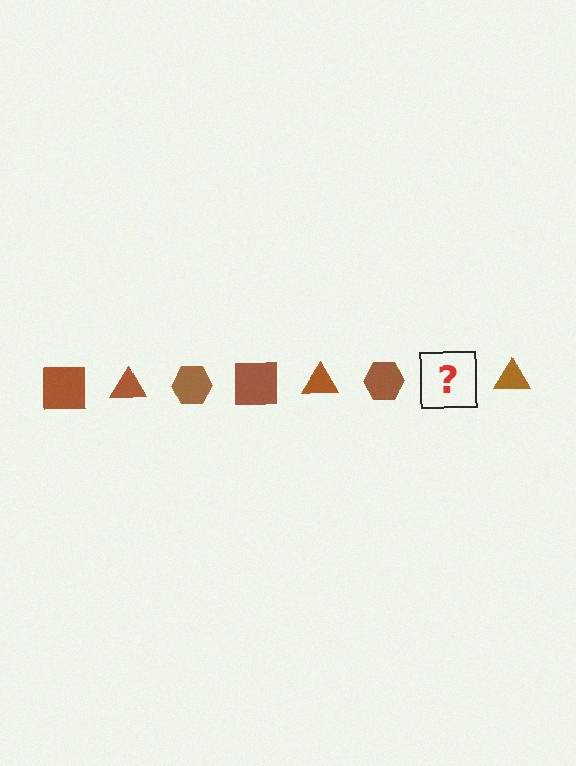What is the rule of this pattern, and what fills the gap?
The rule is that the pattern cycles through square, triangle, hexagon shapes in brown. The gap should be filled with a brown square.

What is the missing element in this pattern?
The missing element is a brown square.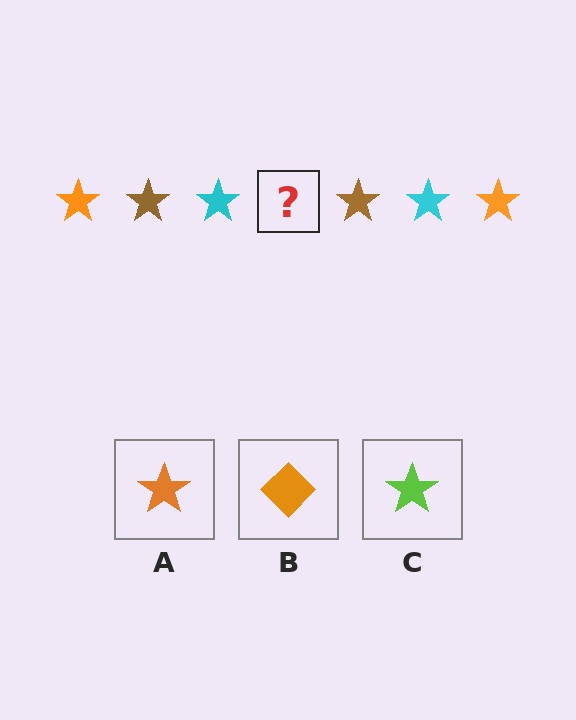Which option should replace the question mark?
Option A.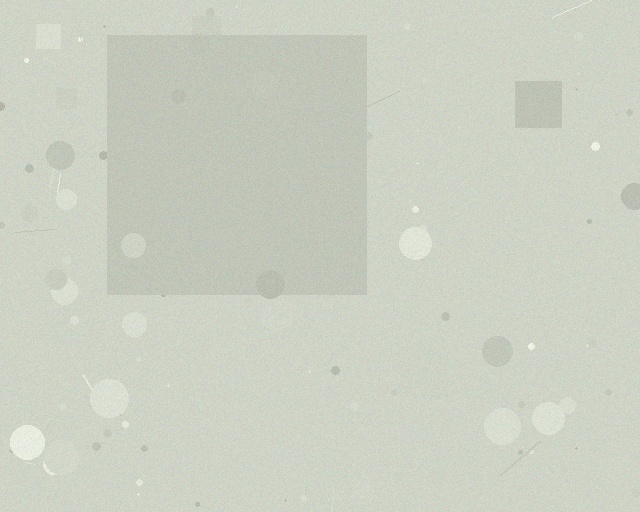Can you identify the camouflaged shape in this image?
The camouflaged shape is a square.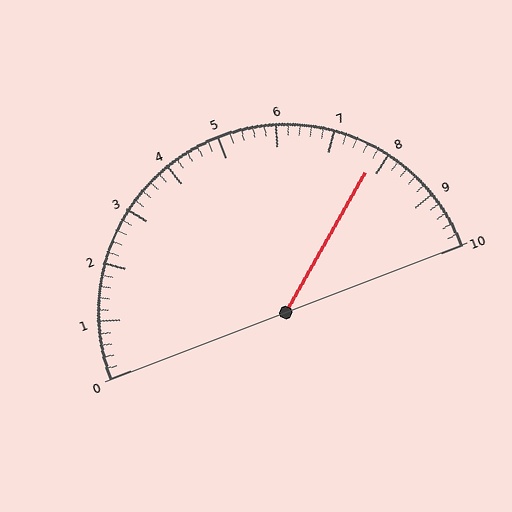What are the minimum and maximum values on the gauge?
The gauge ranges from 0 to 10.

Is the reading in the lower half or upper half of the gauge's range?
The reading is in the upper half of the range (0 to 10).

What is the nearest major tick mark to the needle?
The nearest major tick mark is 8.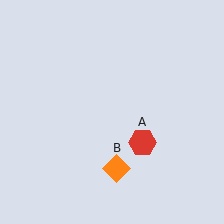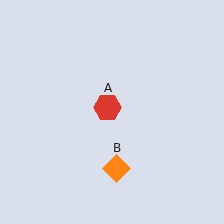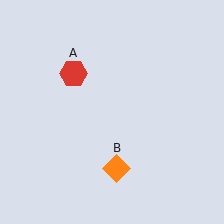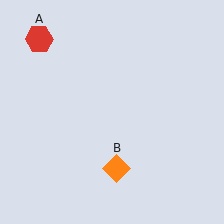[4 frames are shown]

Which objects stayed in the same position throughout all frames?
Orange diamond (object B) remained stationary.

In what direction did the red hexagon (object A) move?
The red hexagon (object A) moved up and to the left.